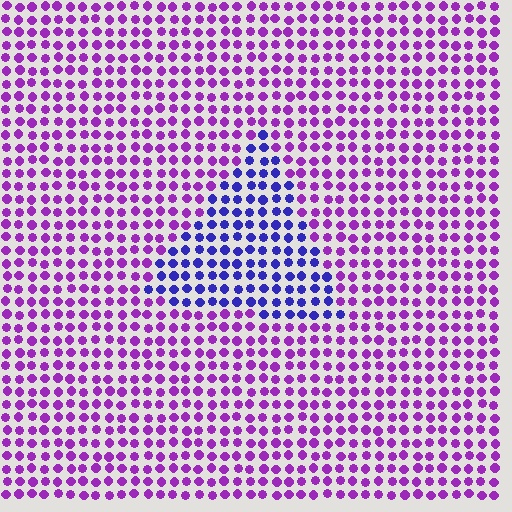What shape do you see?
I see a triangle.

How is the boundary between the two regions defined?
The boundary is defined purely by a slight shift in hue (about 45 degrees). Spacing, size, and orientation are identical on both sides.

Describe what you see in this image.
The image is filled with small purple elements in a uniform arrangement. A triangle-shaped region is visible where the elements are tinted to a slightly different hue, forming a subtle color boundary.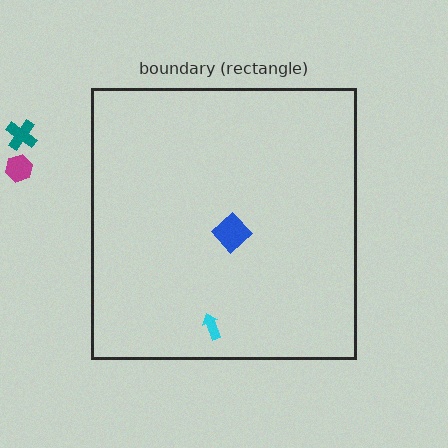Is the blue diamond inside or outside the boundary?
Inside.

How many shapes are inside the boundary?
2 inside, 2 outside.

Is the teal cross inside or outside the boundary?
Outside.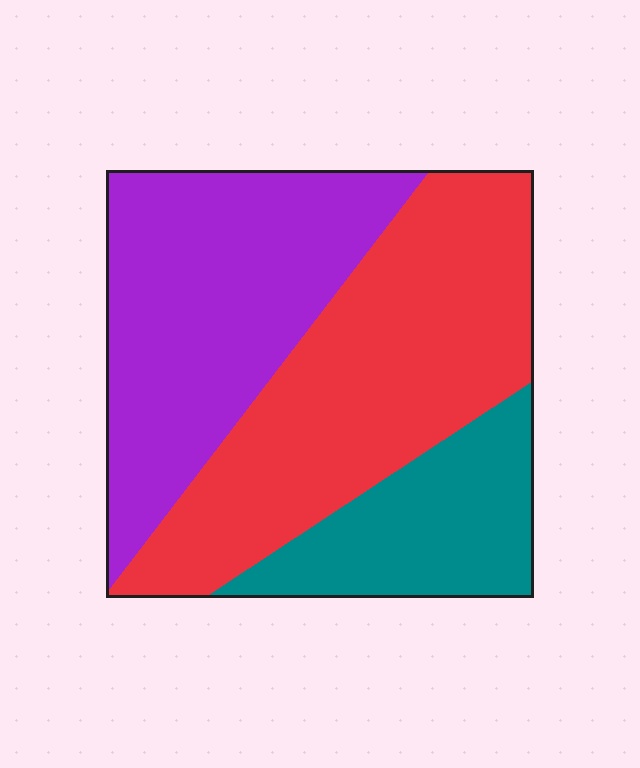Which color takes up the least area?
Teal, at roughly 20%.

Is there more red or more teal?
Red.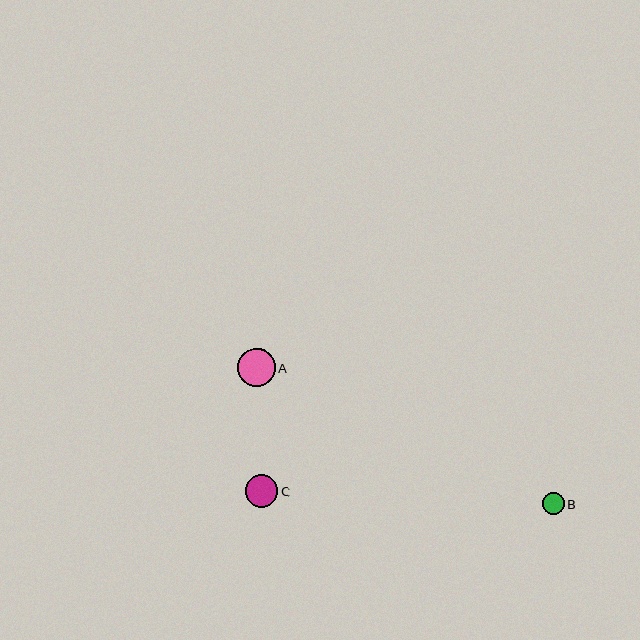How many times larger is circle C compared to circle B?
Circle C is approximately 1.5 times the size of circle B.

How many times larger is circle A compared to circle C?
Circle A is approximately 1.2 times the size of circle C.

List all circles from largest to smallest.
From largest to smallest: A, C, B.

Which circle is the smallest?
Circle B is the smallest with a size of approximately 21 pixels.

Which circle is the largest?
Circle A is the largest with a size of approximately 38 pixels.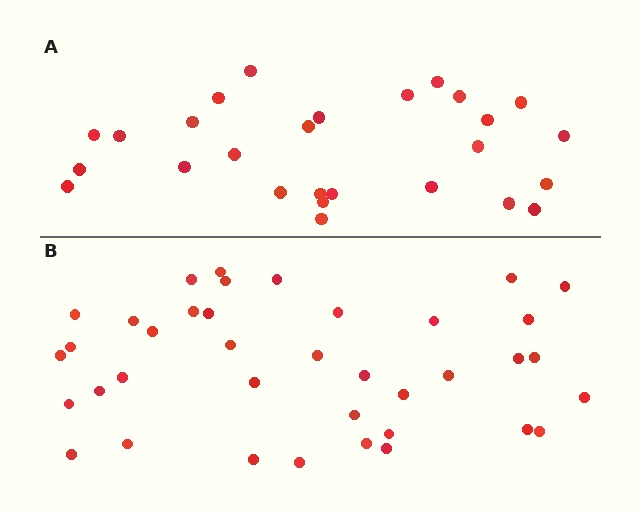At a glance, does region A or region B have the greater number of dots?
Region B (the bottom region) has more dots.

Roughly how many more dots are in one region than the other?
Region B has roughly 12 or so more dots than region A.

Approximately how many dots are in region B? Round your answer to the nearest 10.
About 40 dots. (The exact count is 38, which rounds to 40.)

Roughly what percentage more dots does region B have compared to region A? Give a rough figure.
About 40% more.